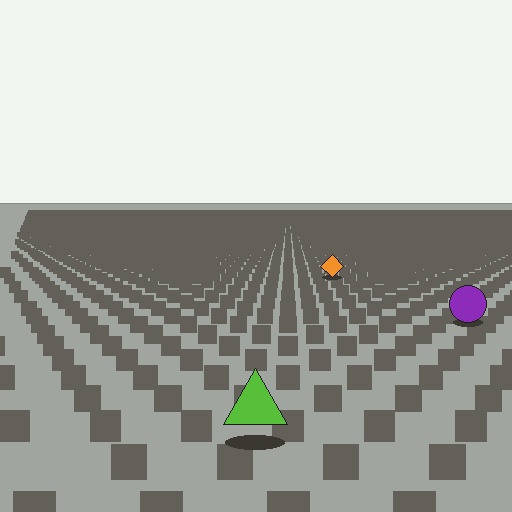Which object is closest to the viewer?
The lime triangle is closest. The texture marks near it are larger and more spread out.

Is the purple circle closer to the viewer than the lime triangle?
No. The lime triangle is closer — you can tell from the texture gradient: the ground texture is coarser near it.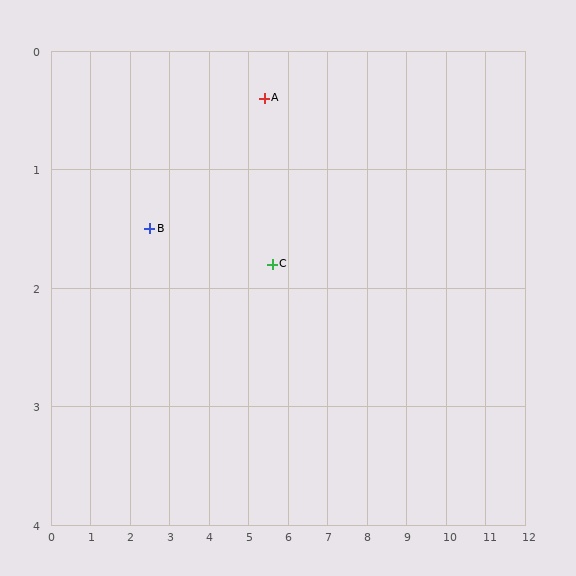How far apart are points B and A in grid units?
Points B and A are about 3.1 grid units apart.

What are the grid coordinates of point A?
Point A is at approximately (5.4, 0.4).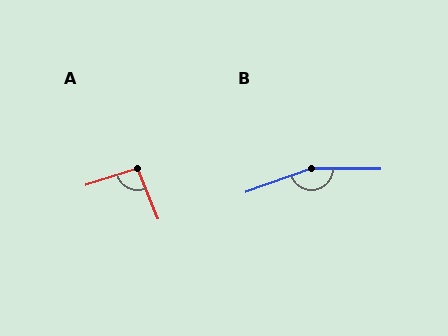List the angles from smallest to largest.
A (94°), B (160°).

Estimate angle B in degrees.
Approximately 160 degrees.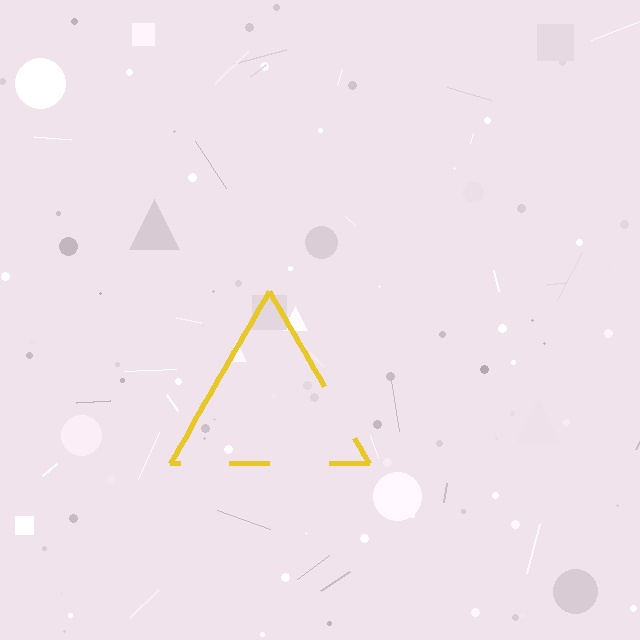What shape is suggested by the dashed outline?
The dashed outline suggests a triangle.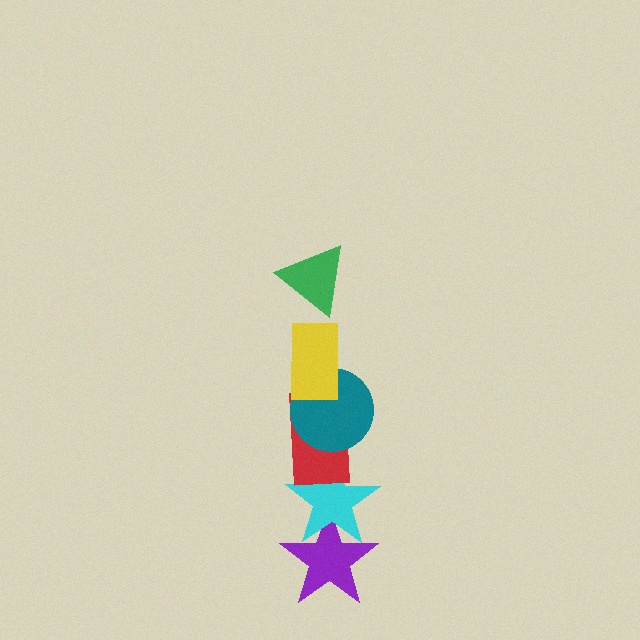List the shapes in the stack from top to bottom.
From top to bottom: the green triangle, the yellow rectangle, the teal circle, the red rectangle, the cyan star, the purple star.